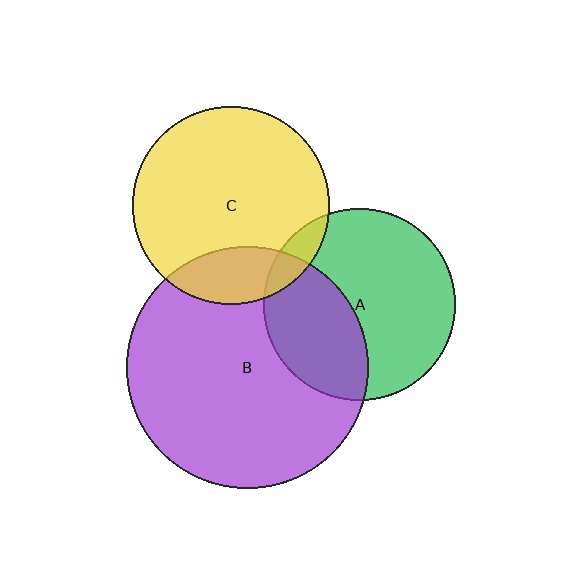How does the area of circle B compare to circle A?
Approximately 1.6 times.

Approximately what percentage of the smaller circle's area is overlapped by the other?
Approximately 35%.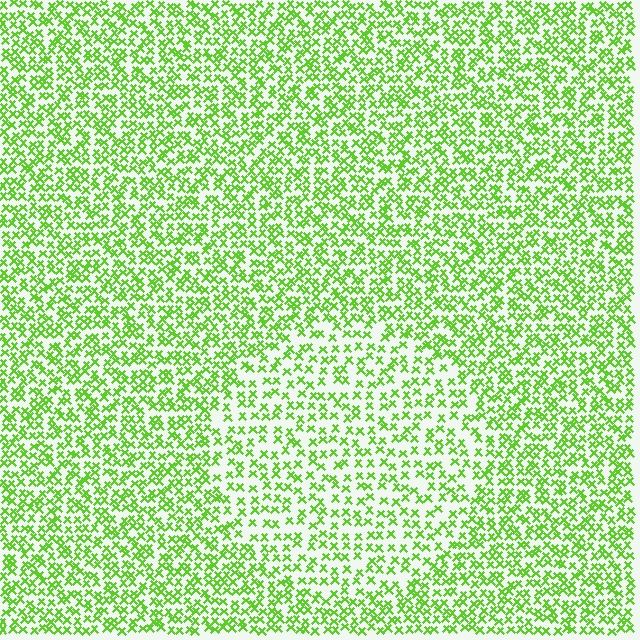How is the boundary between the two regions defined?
The boundary is defined by a change in element density (approximately 1.6x ratio). All elements are the same color, size, and shape.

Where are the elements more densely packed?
The elements are more densely packed outside the circle boundary.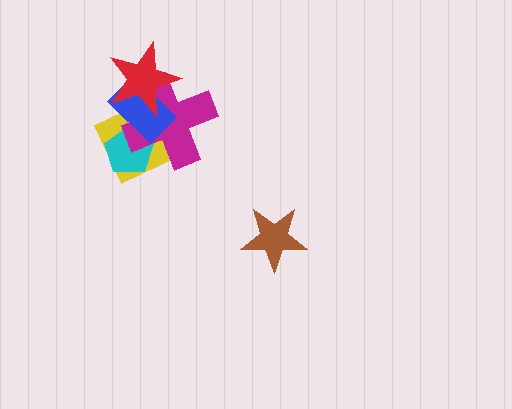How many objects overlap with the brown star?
0 objects overlap with the brown star.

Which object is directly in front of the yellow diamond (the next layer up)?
The cyan pentagon is directly in front of the yellow diamond.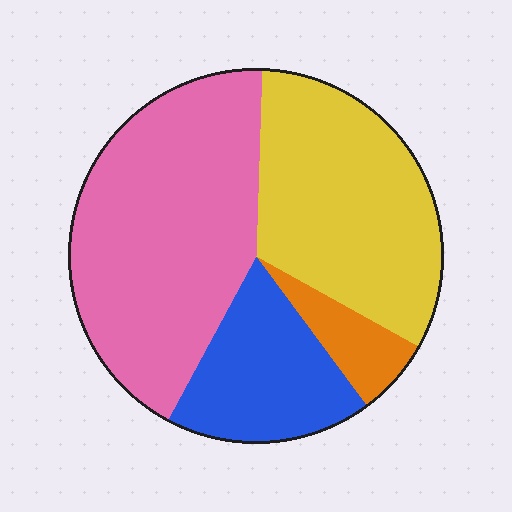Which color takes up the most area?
Pink, at roughly 45%.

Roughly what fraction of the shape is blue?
Blue takes up less than a quarter of the shape.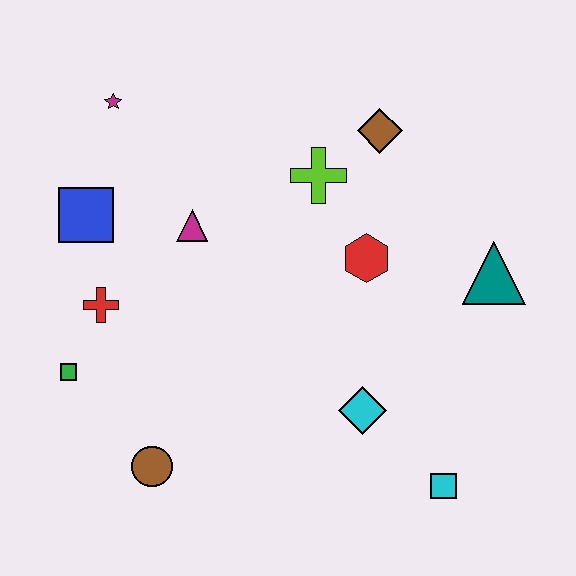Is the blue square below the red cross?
No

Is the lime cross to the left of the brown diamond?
Yes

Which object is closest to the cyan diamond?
The cyan square is closest to the cyan diamond.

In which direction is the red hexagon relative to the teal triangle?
The red hexagon is to the left of the teal triangle.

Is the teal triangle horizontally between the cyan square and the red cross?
No